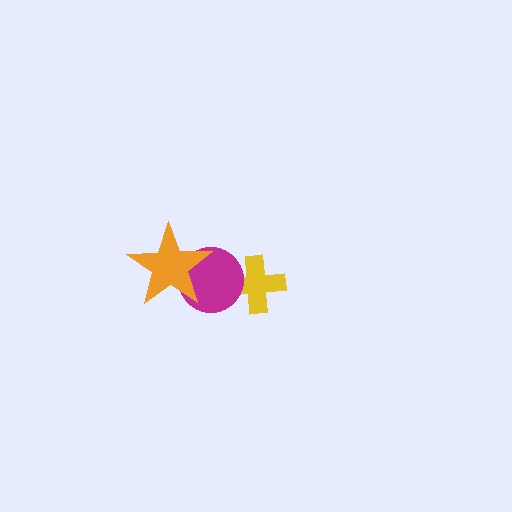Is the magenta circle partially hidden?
Yes, it is partially covered by another shape.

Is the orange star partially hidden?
No, no other shape covers it.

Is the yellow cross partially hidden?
Yes, it is partially covered by another shape.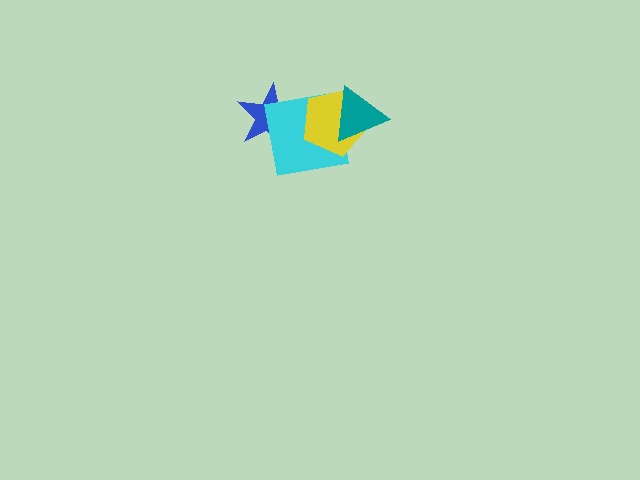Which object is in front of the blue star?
The cyan square is in front of the blue star.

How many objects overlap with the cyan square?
3 objects overlap with the cyan square.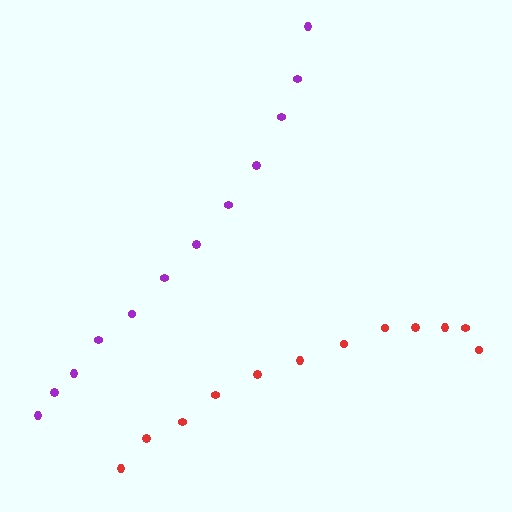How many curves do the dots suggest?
There are 2 distinct paths.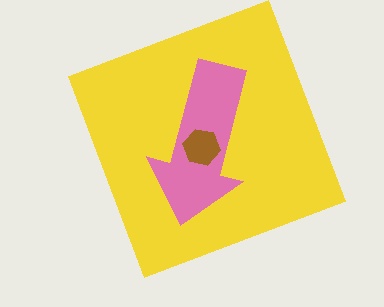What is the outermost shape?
The yellow square.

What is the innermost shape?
The brown hexagon.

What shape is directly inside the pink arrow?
The brown hexagon.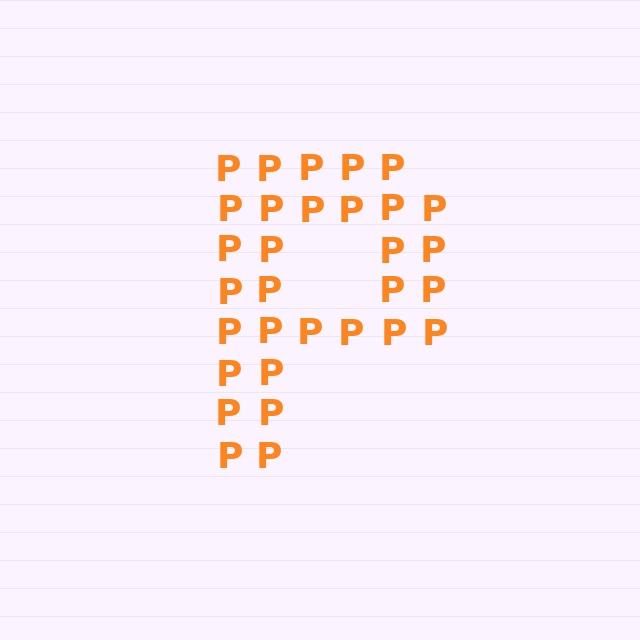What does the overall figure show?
The overall figure shows the letter P.